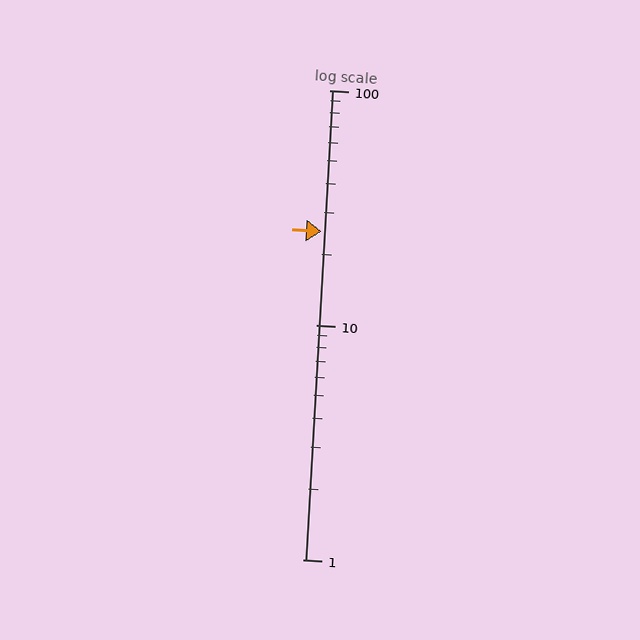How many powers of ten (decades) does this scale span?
The scale spans 2 decades, from 1 to 100.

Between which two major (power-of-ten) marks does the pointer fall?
The pointer is between 10 and 100.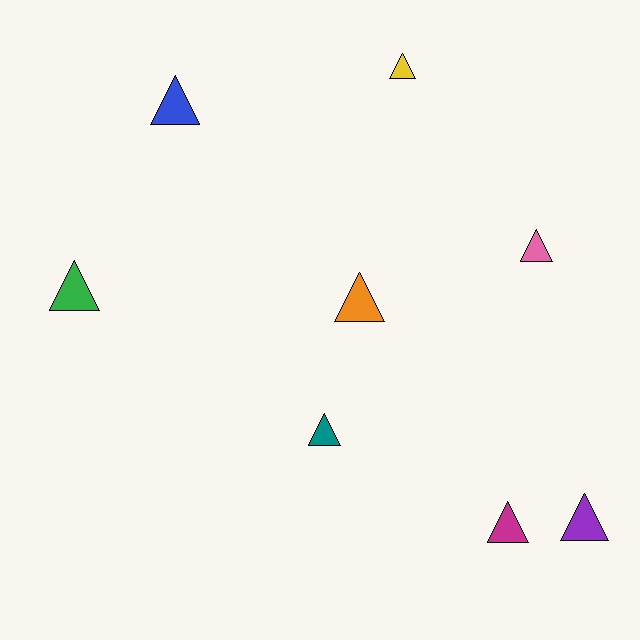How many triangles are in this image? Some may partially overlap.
There are 8 triangles.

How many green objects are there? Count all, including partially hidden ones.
There is 1 green object.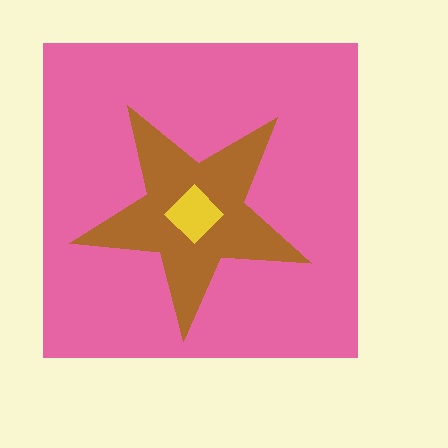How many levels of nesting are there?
3.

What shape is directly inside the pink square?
The brown star.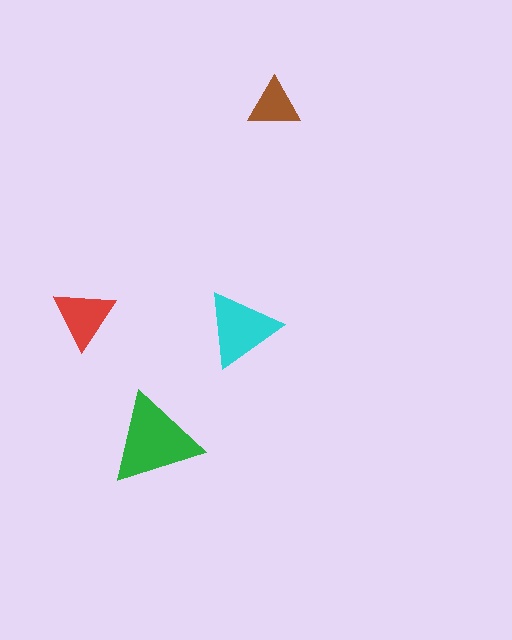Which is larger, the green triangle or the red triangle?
The green one.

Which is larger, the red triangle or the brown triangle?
The red one.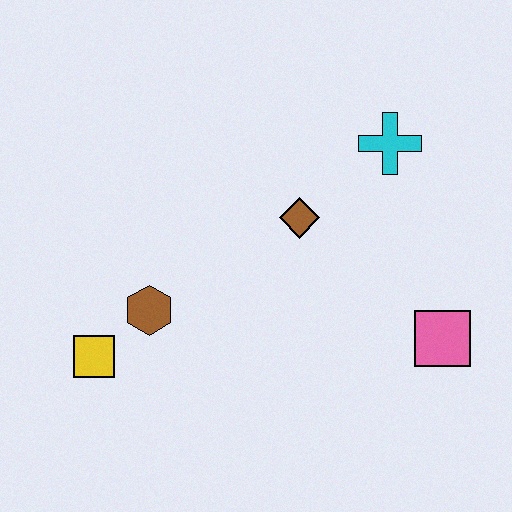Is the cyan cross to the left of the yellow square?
No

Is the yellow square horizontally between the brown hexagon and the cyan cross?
No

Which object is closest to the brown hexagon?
The yellow square is closest to the brown hexagon.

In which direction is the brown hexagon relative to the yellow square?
The brown hexagon is to the right of the yellow square.